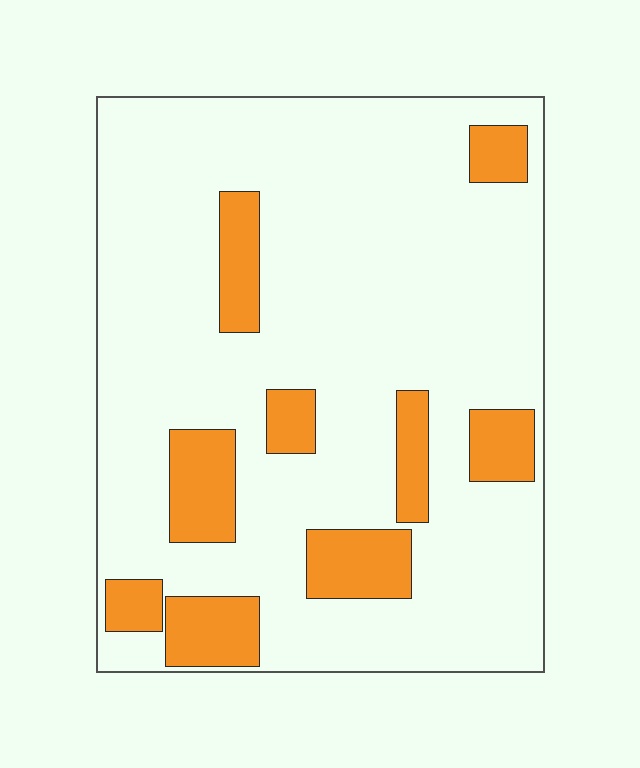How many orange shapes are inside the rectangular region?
9.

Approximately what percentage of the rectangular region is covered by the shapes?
Approximately 20%.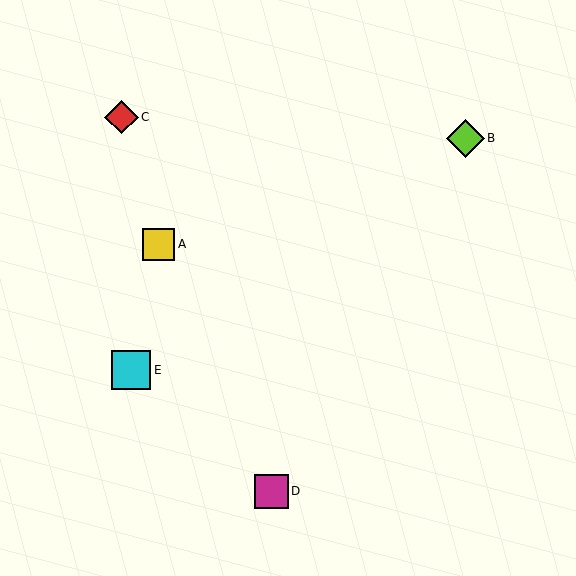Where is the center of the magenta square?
The center of the magenta square is at (271, 491).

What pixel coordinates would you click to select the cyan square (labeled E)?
Click at (131, 370) to select the cyan square E.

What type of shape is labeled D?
Shape D is a magenta square.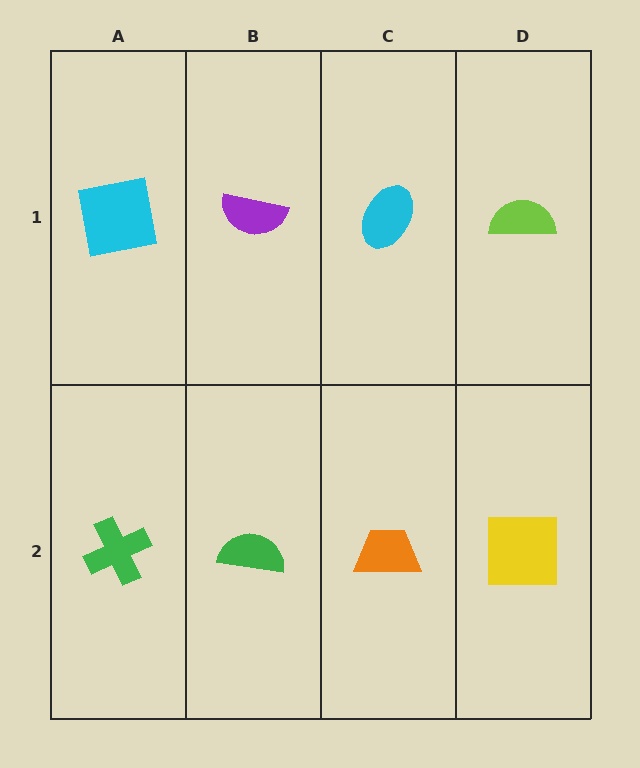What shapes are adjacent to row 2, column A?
A cyan square (row 1, column A), a green semicircle (row 2, column B).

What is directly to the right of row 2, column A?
A green semicircle.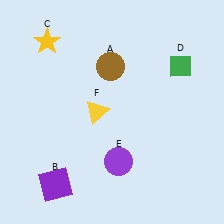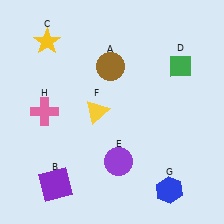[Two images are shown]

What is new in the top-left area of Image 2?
A pink cross (H) was added in the top-left area of Image 2.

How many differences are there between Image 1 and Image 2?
There are 2 differences between the two images.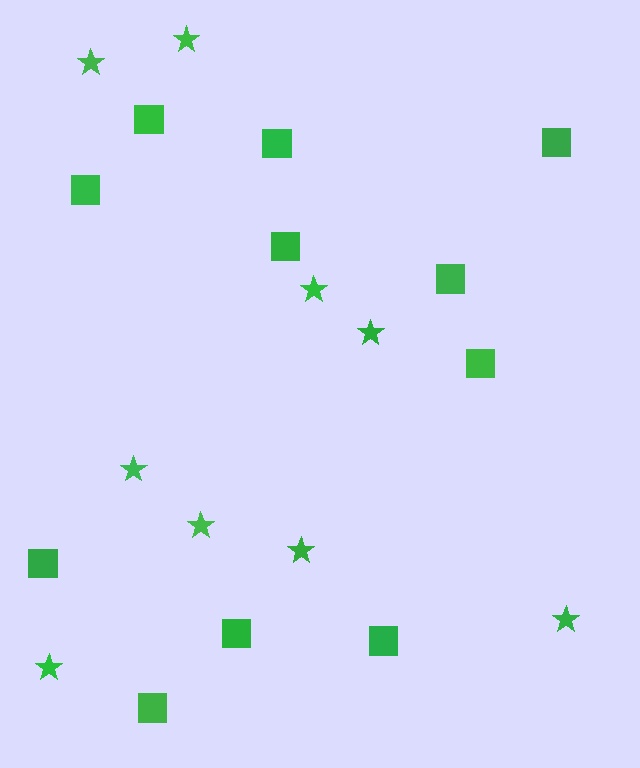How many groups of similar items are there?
There are 2 groups: one group of stars (9) and one group of squares (11).